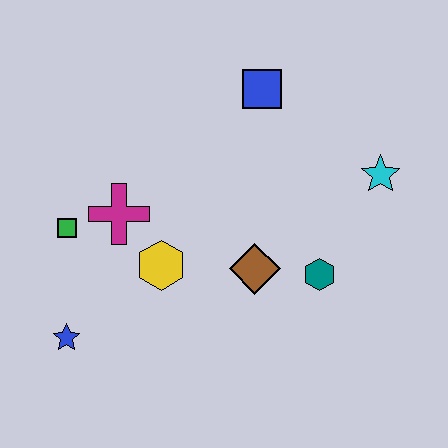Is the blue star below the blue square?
Yes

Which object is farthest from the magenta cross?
The cyan star is farthest from the magenta cross.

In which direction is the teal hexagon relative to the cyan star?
The teal hexagon is below the cyan star.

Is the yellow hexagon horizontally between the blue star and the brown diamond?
Yes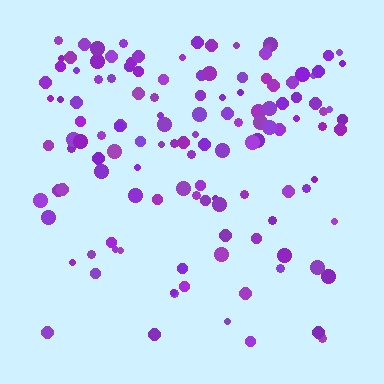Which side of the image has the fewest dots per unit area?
The bottom.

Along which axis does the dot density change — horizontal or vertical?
Vertical.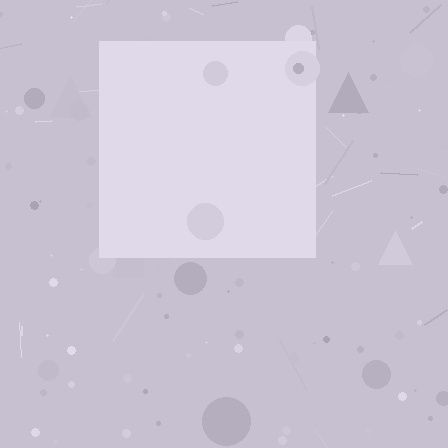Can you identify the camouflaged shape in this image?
The camouflaged shape is a square.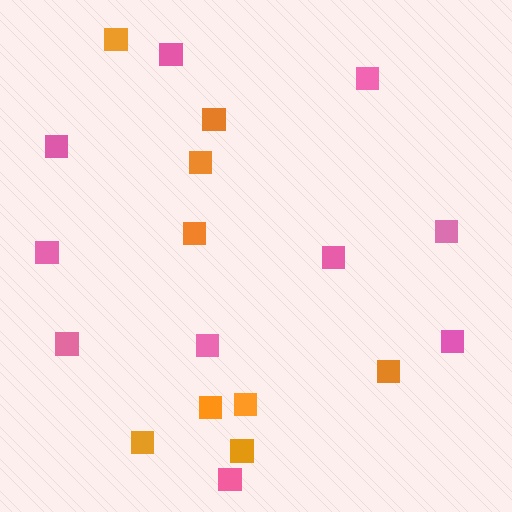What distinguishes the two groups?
There are 2 groups: one group of orange squares (9) and one group of pink squares (10).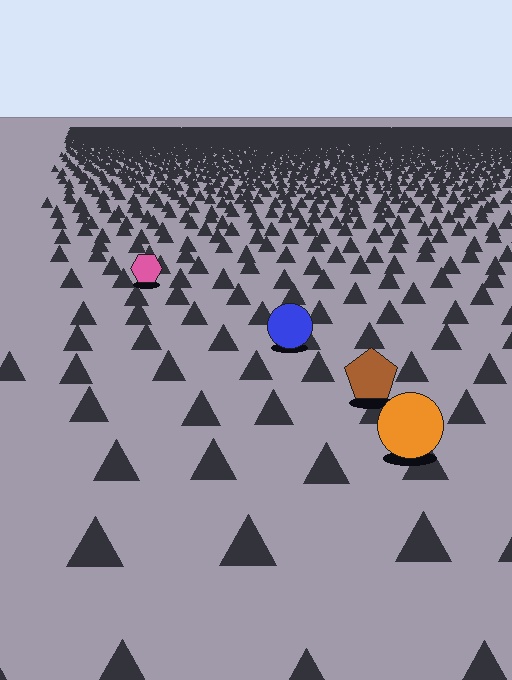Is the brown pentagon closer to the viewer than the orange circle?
No. The orange circle is closer — you can tell from the texture gradient: the ground texture is coarser near it.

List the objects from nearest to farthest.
From nearest to farthest: the orange circle, the brown pentagon, the blue circle, the pink hexagon.